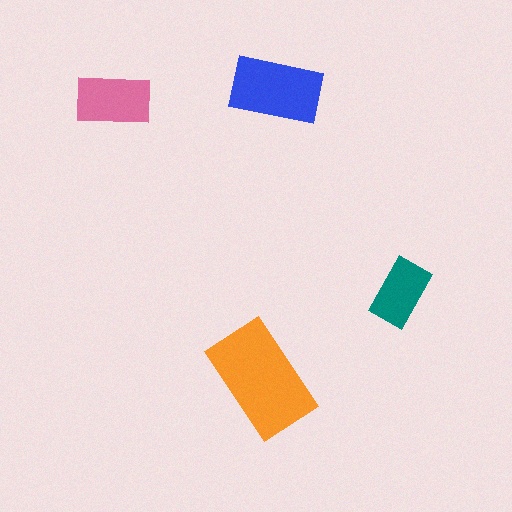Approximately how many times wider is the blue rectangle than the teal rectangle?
About 1.5 times wider.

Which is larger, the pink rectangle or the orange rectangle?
The orange one.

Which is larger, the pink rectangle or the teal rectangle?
The pink one.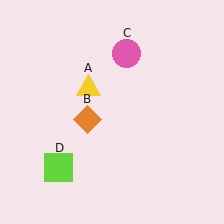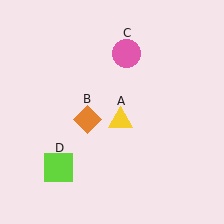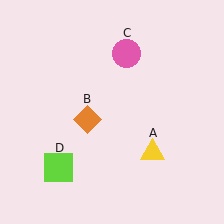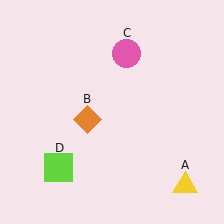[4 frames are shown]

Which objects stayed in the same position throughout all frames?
Orange diamond (object B) and pink circle (object C) and lime square (object D) remained stationary.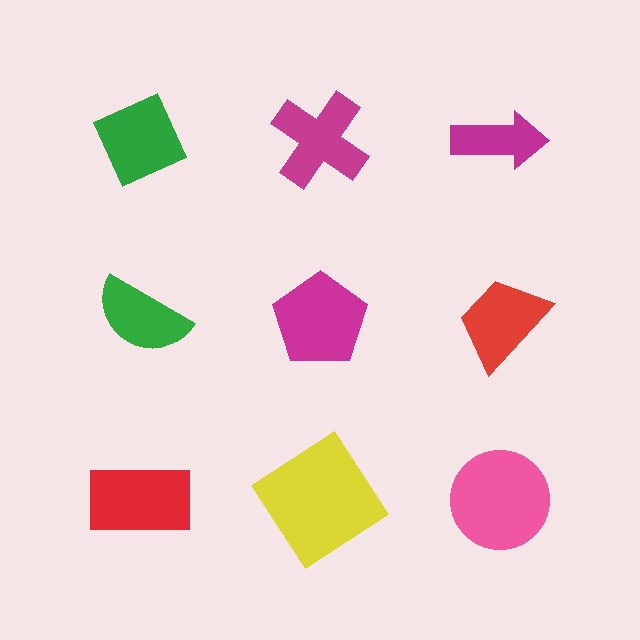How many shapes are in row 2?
3 shapes.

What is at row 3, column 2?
A yellow diamond.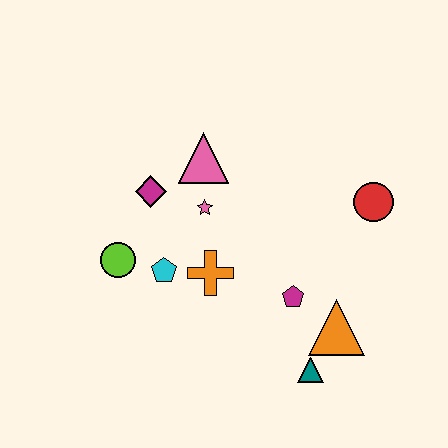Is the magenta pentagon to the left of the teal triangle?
Yes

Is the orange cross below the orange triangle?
No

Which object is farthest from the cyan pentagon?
The red circle is farthest from the cyan pentagon.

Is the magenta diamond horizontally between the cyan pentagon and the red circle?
No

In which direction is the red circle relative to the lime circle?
The red circle is to the right of the lime circle.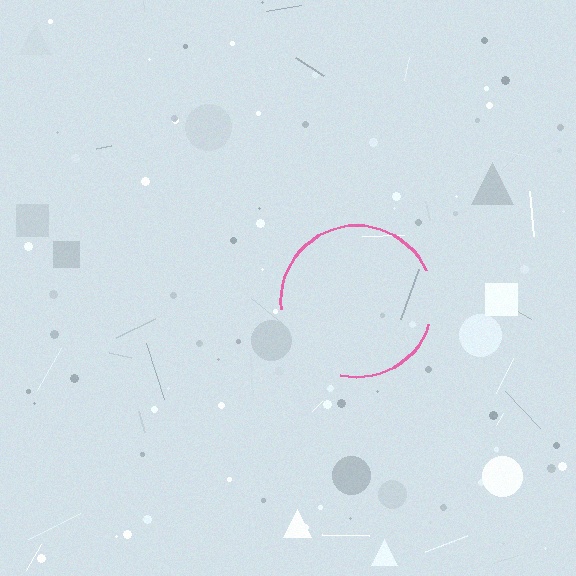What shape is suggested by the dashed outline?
The dashed outline suggests a circle.